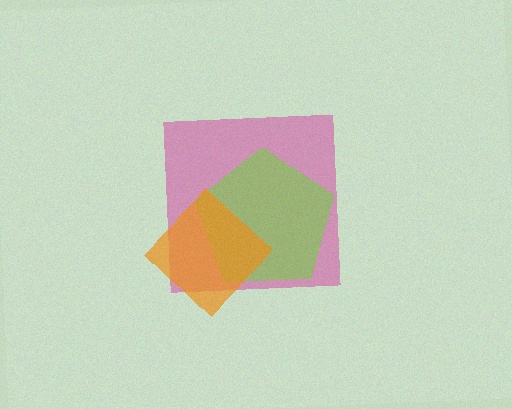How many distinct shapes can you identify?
There are 3 distinct shapes: a magenta square, a lime pentagon, an orange diamond.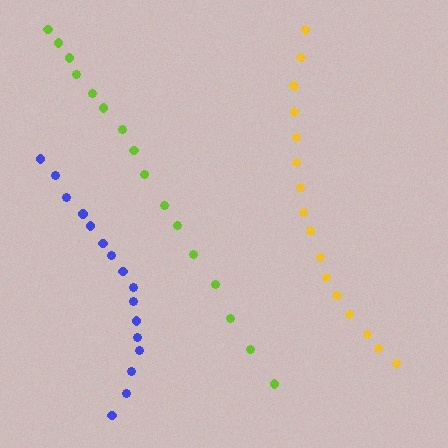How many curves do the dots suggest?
There are 3 distinct paths.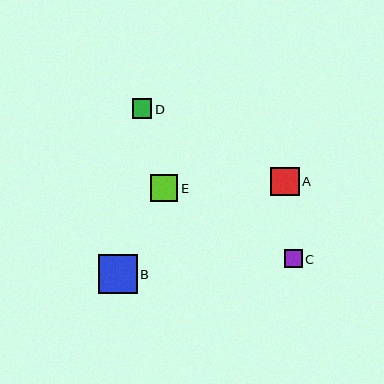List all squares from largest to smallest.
From largest to smallest: B, A, E, D, C.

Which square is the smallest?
Square C is the smallest with a size of approximately 18 pixels.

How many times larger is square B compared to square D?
Square B is approximately 2.0 times the size of square D.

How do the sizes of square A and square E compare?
Square A and square E are approximately the same size.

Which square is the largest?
Square B is the largest with a size of approximately 38 pixels.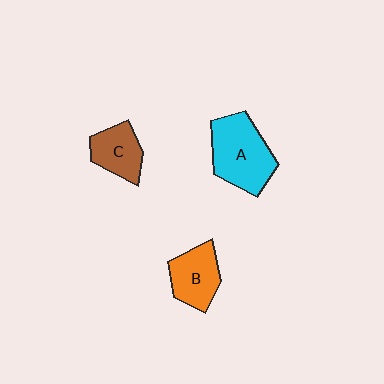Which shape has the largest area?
Shape A (cyan).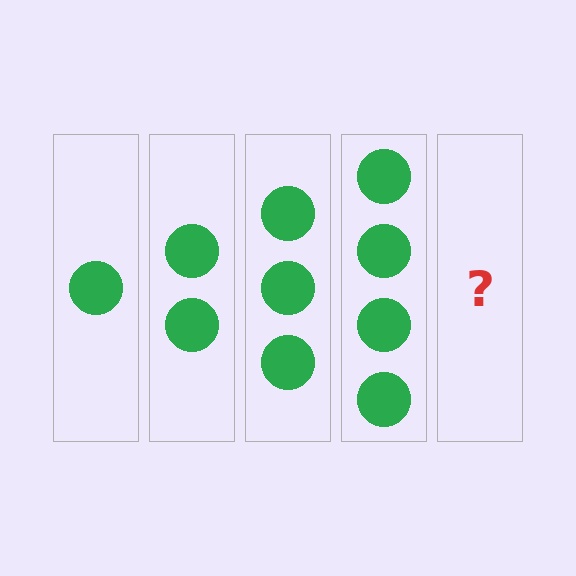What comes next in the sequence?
The next element should be 5 circles.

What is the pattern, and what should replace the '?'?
The pattern is that each step adds one more circle. The '?' should be 5 circles.